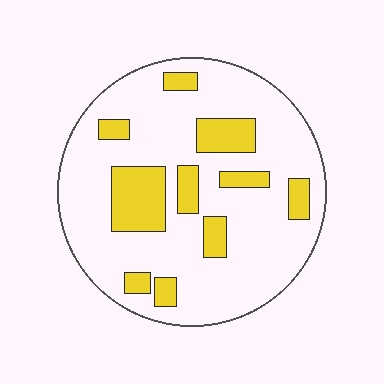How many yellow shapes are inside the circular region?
10.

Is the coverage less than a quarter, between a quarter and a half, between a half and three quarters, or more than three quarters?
Less than a quarter.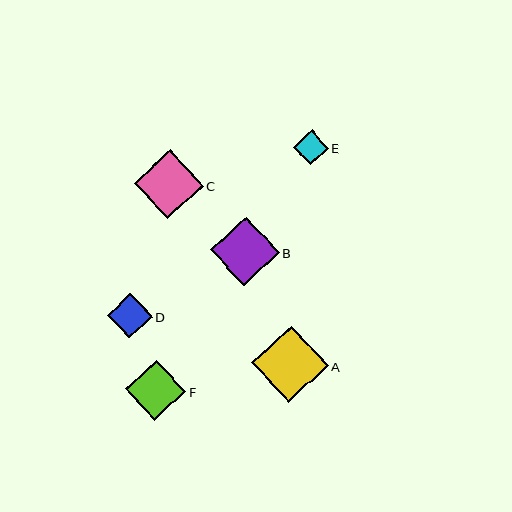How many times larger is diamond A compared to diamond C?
Diamond A is approximately 1.1 times the size of diamond C.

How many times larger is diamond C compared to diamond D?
Diamond C is approximately 1.5 times the size of diamond D.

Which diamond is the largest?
Diamond A is the largest with a size of approximately 76 pixels.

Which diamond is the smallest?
Diamond E is the smallest with a size of approximately 35 pixels.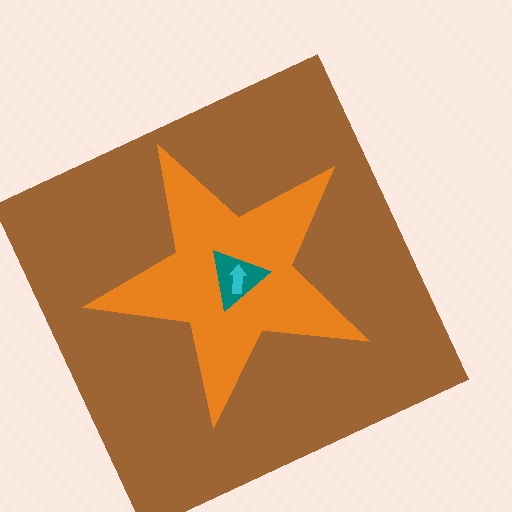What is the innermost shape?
The cyan arrow.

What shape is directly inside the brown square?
The orange star.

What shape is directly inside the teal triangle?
The cyan arrow.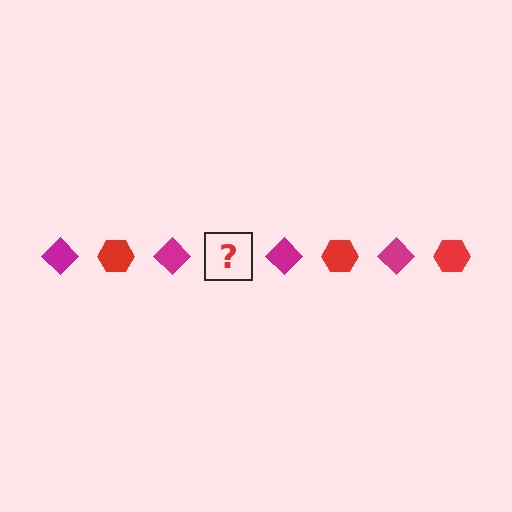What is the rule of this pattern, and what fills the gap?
The rule is that the pattern alternates between magenta diamond and red hexagon. The gap should be filled with a red hexagon.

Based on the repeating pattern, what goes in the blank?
The blank should be a red hexagon.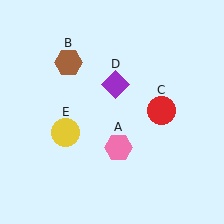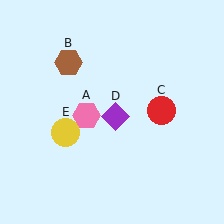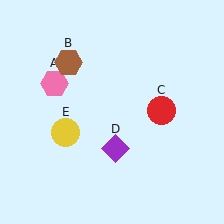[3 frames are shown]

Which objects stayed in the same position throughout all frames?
Brown hexagon (object B) and red circle (object C) and yellow circle (object E) remained stationary.